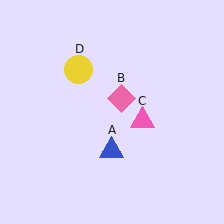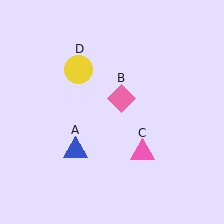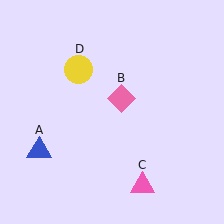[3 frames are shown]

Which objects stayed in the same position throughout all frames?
Pink diamond (object B) and yellow circle (object D) remained stationary.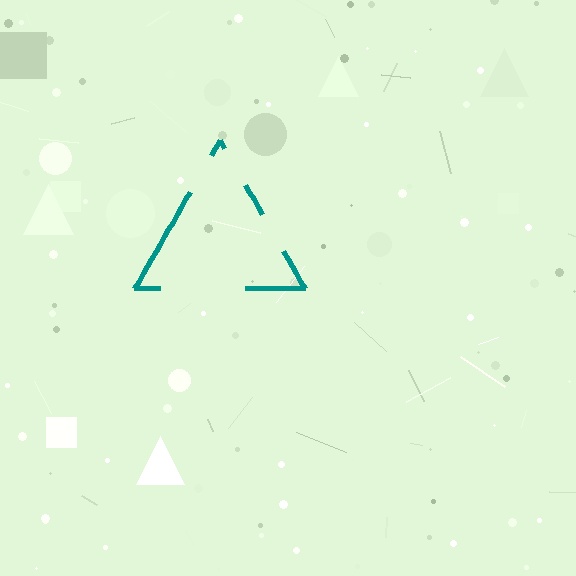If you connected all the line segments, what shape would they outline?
They would outline a triangle.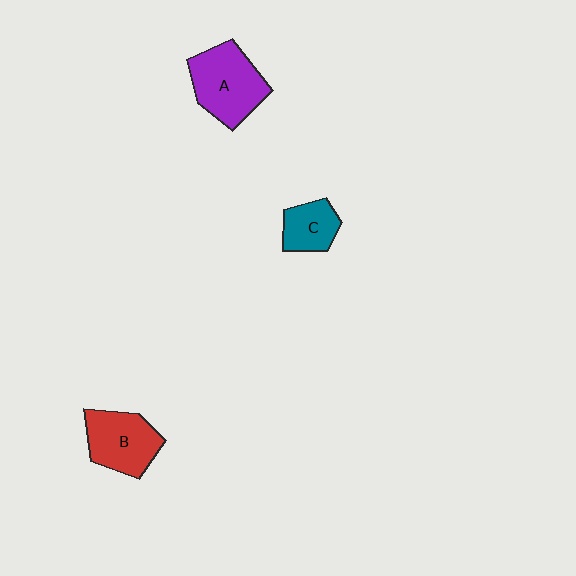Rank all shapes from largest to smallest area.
From largest to smallest: A (purple), B (red), C (teal).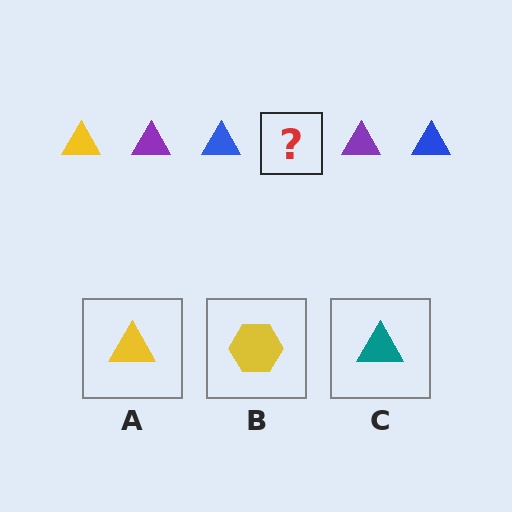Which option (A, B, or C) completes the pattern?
A.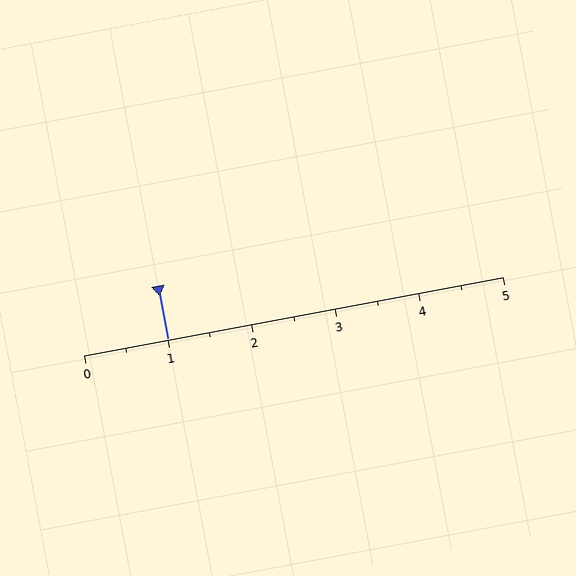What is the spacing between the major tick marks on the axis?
The major ticks are spaced 1 apart.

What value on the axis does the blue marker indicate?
The marker indicates approximately 1.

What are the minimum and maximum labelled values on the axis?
The axis runs from 0 to 5.